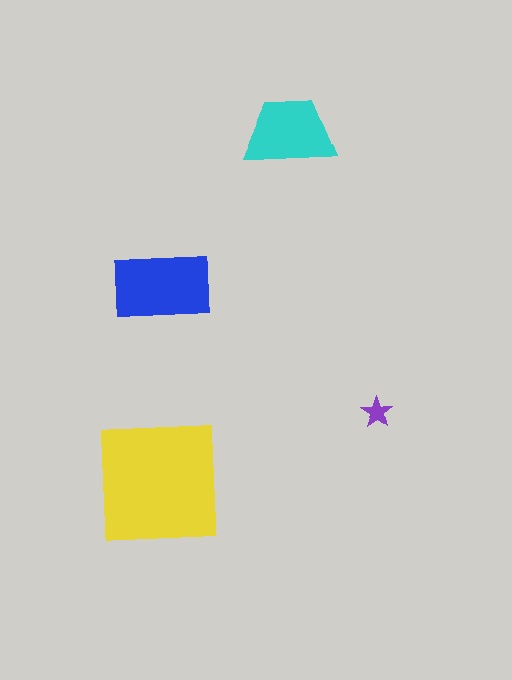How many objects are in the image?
There are 4 objects in the image.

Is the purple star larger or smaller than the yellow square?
Smaller.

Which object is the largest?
The yellow square.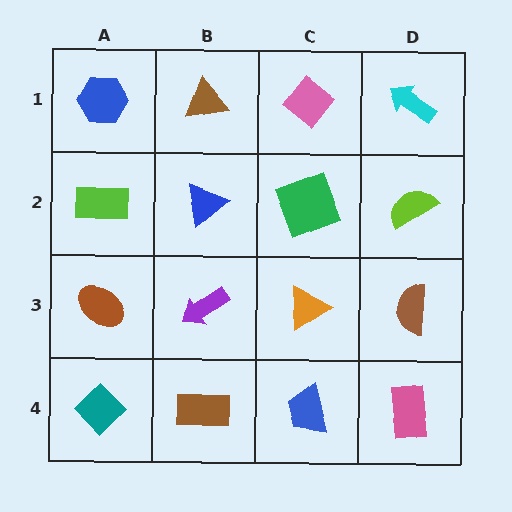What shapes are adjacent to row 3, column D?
A lime semicircle (row 2, column D), a pink rectangle (row 4, column D), an orange triangle (row 3, column C).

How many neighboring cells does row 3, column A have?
3.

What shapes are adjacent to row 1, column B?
A blue triangle (row 2, column B), a blue hexagon (row 1, column A), a pink diamond (row 1, column C).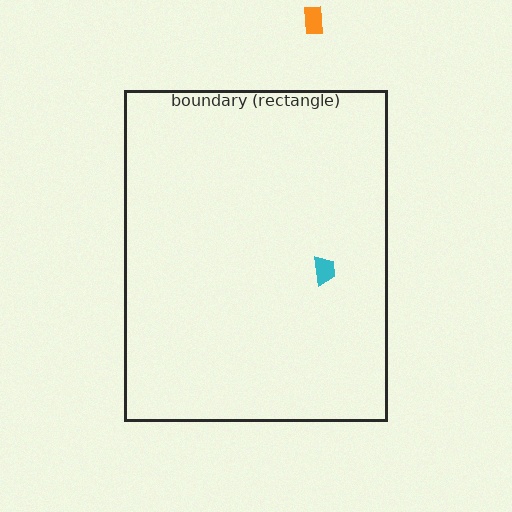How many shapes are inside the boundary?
1 inside, 1 outside.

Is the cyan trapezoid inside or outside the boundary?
Inside.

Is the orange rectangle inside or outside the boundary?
Outside.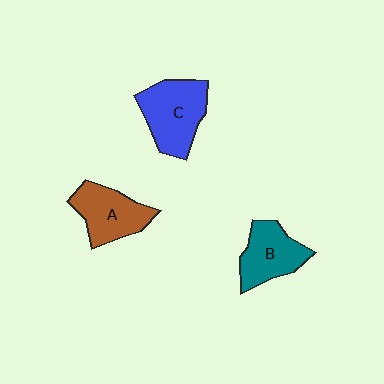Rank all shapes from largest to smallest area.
From largest to smallest: C (blue), A (brown), B (teal).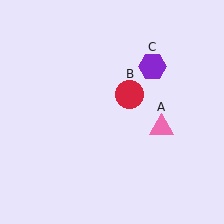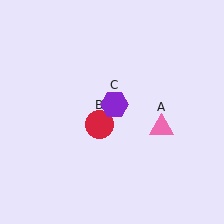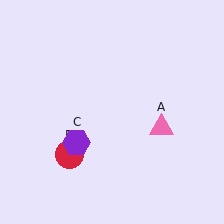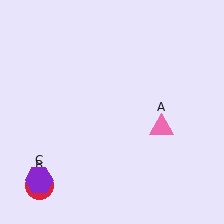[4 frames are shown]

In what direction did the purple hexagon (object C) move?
The purple hexagon (object C) moved down and to the left.